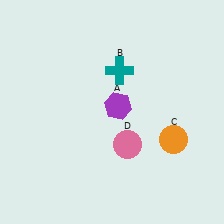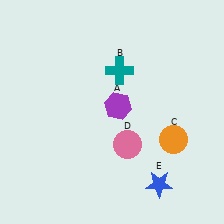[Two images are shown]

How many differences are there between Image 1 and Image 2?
There is 1 difference between the two images.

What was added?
A blue star (E) was added in Image 2.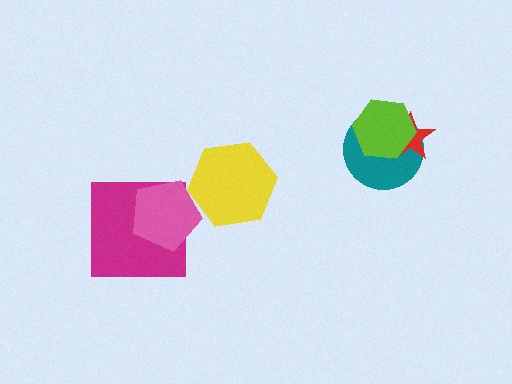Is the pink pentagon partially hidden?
No, no other shape covers it.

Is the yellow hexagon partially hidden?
Yes, it is partially covered by another shape.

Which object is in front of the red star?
The lime hexagon is in front of the red star.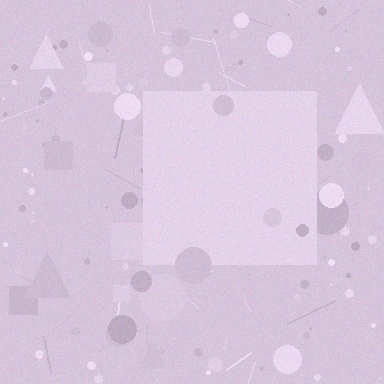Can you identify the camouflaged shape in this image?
The camouflaged shape is a square.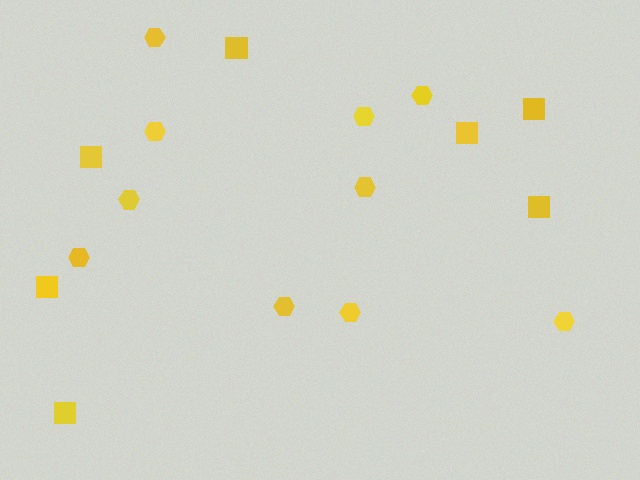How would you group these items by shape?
There are 2 groups: one group of squares (7) and one group of hexagons (10).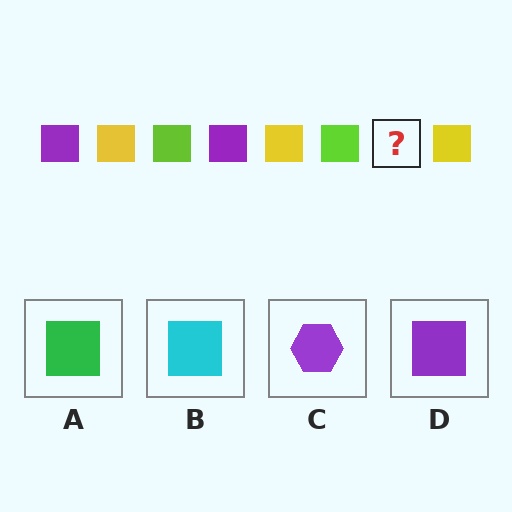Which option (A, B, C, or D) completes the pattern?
D.